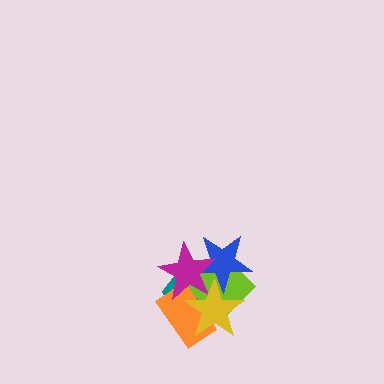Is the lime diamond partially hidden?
Yes, it is partially covered by another shape.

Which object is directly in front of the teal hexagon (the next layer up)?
The lime diamond is directly in front of the teal hexagon.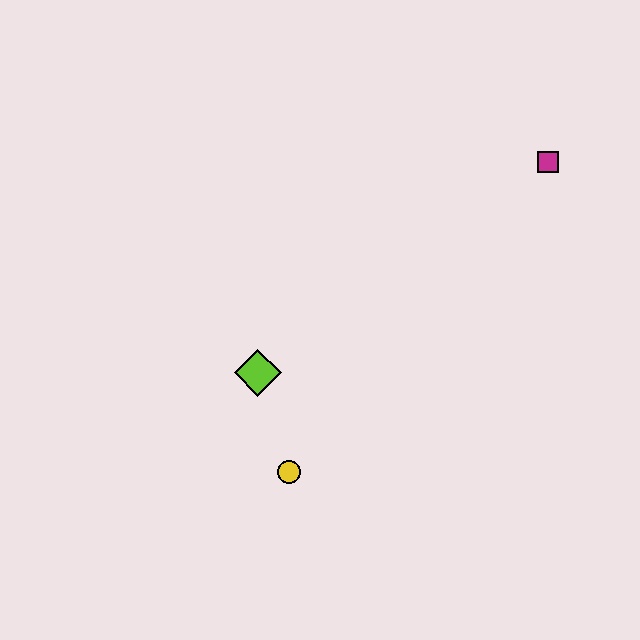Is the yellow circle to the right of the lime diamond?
Yes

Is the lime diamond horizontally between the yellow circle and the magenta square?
No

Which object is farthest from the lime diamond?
The magenta square is farthest from the lime diamond.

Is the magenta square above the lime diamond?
Yes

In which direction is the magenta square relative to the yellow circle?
The magenta square is above the yellow circle.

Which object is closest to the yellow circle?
The lime diamond is closest to the yellow circle.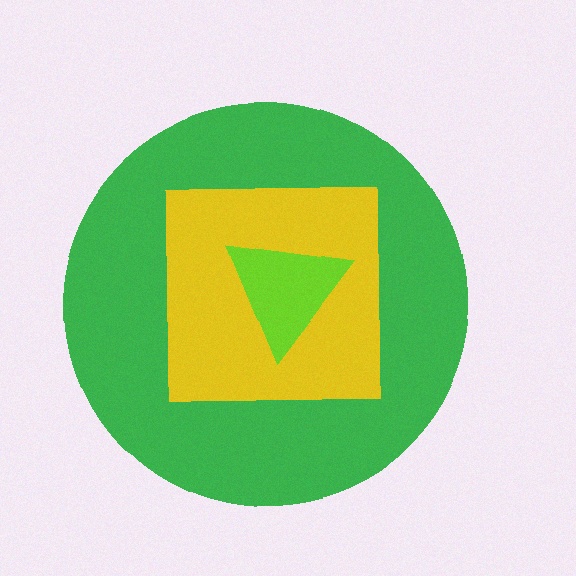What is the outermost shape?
The green circle.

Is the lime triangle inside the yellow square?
Yes.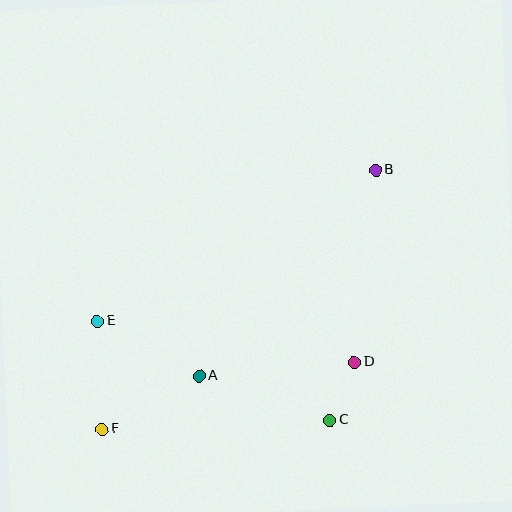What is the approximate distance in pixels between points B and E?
The distance between B and E is approximately 317 pixels.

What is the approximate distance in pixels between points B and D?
The distance between B and D is approximately 193 pixels.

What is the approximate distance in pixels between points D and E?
The distance between D and E is approximately 260 pixels.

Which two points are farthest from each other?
Points B and F are farthest from each other.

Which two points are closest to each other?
Points C and D are closest to each other.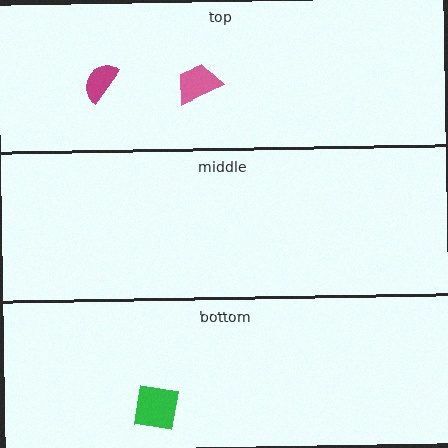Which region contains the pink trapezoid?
The top region.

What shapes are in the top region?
The magenta semicircle, the pink trapezoid.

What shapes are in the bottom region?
The green square.